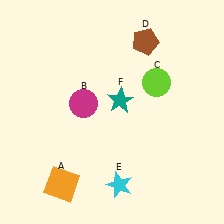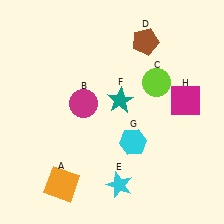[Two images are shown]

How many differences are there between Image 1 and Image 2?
There are 2 differences between the two images.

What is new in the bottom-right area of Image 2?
A cyan hexagon (G) was added in the bottom-right area of Image 2.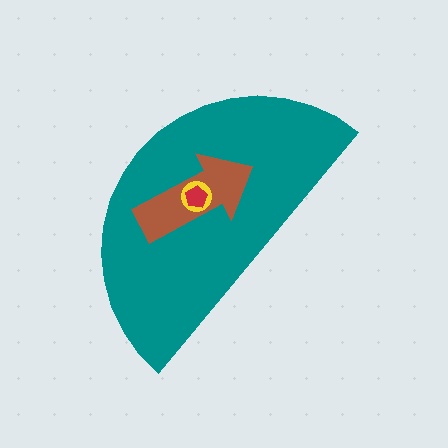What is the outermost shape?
The teal semicircle.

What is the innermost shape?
The red pentagon.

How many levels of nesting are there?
4.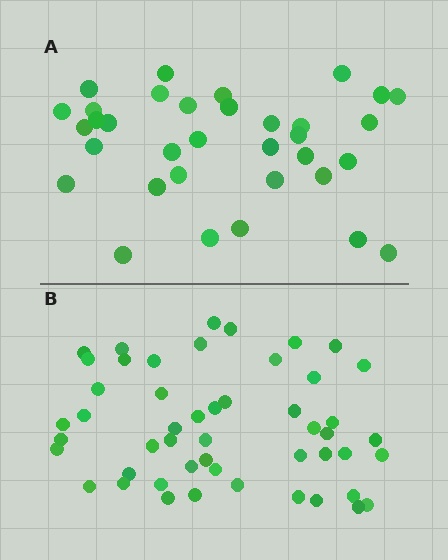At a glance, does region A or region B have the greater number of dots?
Region B (the bottom region) has more dots.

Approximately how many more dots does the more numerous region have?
Region B has approximately 15 more dots than region A.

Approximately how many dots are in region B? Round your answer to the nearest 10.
About 50 dots.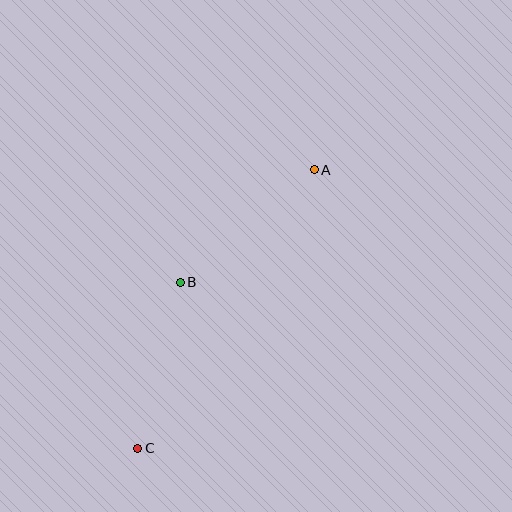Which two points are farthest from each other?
Points A and C are farthest from each other.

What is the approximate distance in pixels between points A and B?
The distance between A and B is approximately 175 pixels.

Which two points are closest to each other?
Points B and C are closest to each other.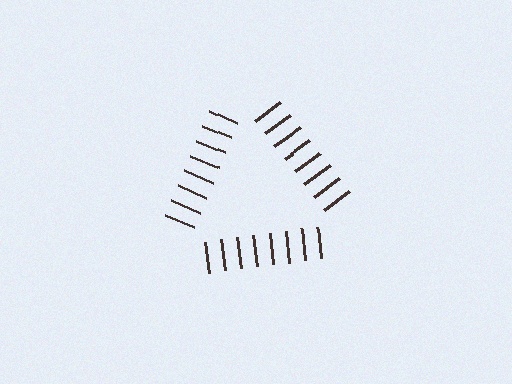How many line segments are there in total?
24 — 8 along each of the 3 edges.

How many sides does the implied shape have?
3 sides — the line-ends trace a triangle.